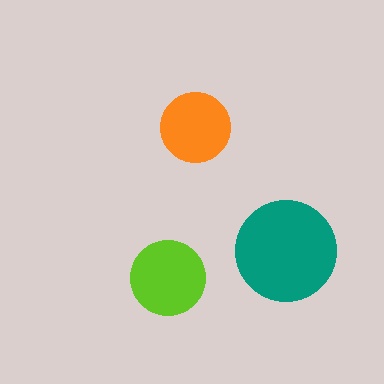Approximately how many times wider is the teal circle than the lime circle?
About 1.5 times wider.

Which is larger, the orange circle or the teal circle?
The teal one.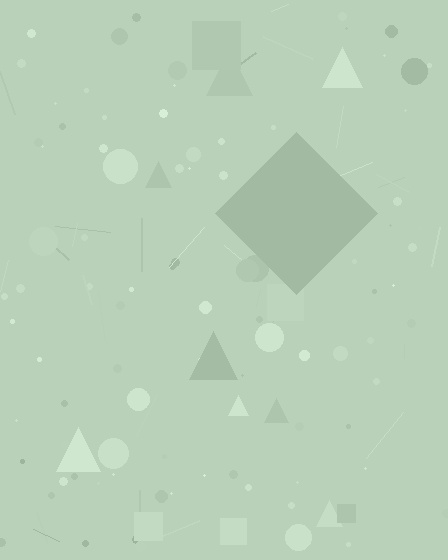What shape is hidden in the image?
A diamond is hidden in the image.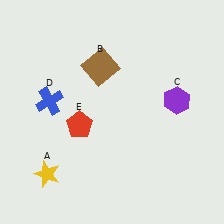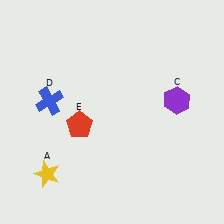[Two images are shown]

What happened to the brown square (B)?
The brown square (B) was removed in Image 2. It was in the top-left area of Image 1.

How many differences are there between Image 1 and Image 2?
There is 1 difference between the two images.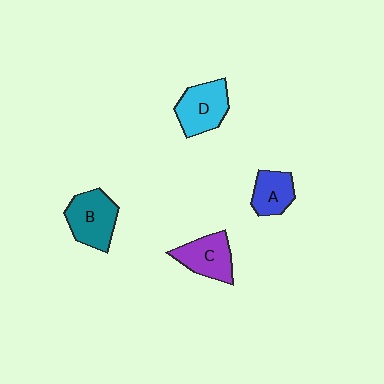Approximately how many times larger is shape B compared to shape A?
Approximately 1.5 times.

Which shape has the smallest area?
Shape A (blue).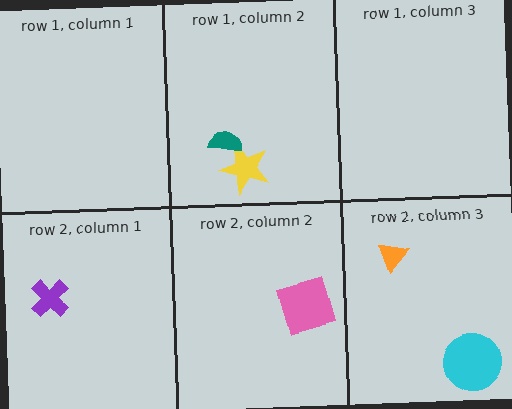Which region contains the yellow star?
The row 1, column 2 region.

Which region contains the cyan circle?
The row 2, column 3 region.